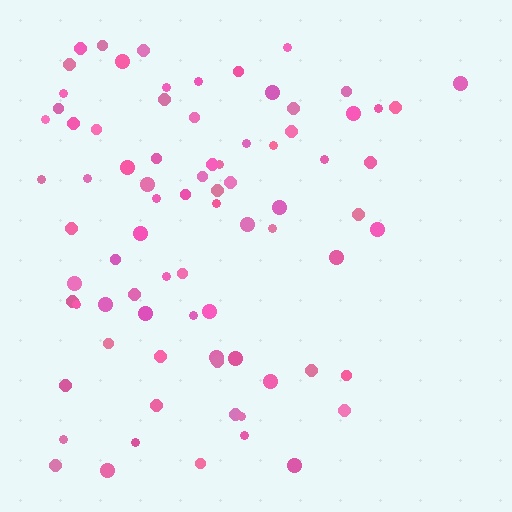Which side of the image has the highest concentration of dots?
The left.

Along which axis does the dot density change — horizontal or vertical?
Horizontal.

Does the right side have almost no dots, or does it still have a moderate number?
Still a moderate number, just noticeably fewer than the left.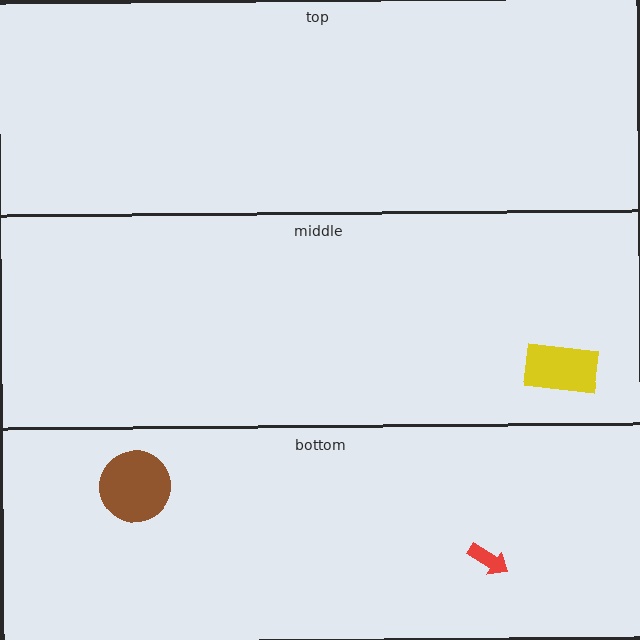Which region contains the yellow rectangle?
The middle region.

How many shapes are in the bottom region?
2.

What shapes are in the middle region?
The yellow rectangle.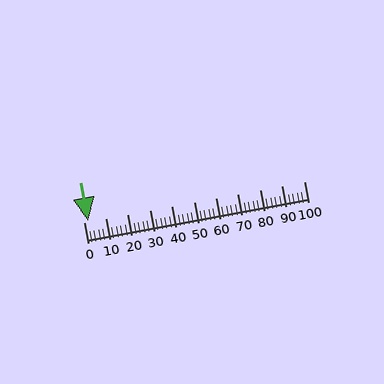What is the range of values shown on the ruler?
The ruler shows values from 0 to 100.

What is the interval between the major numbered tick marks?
The major tick marks are spaced 10 units apart.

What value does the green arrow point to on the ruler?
The green arrow points to approximately 2.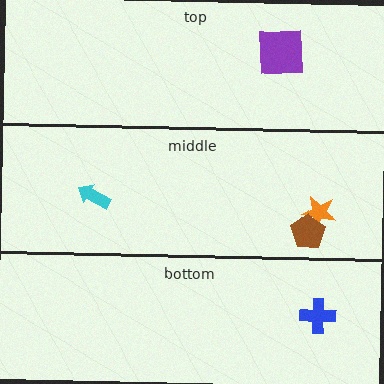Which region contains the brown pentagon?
The middle region.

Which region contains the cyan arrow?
The middle region.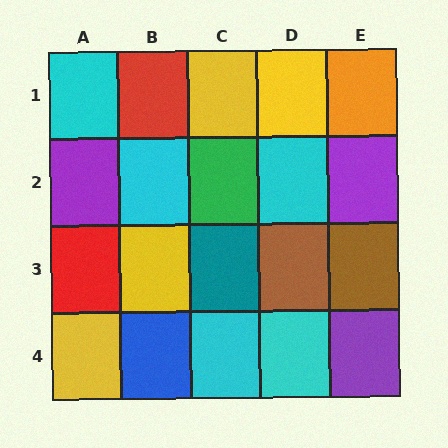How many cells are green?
1 cell is green.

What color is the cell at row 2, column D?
Cyan.